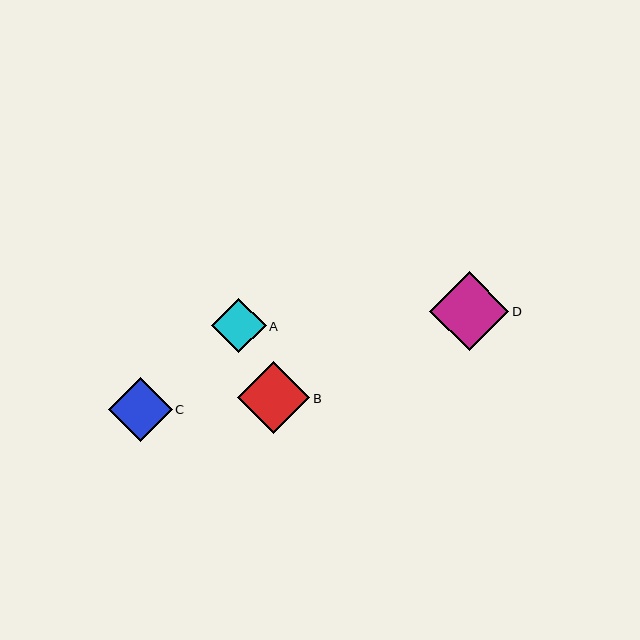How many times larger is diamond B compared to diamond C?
Diamond B is approximately 1.1 times the size of diamond C.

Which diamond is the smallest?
Diamond A is the smallest with a size of approximately 55 pixels.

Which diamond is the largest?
Diamond D is the largest with a size of approximately 79 pixels.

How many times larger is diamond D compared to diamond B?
Diamond D is approximately 1.1 times the size of diamond B.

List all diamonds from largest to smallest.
From largest to smallest: D, B, C, A.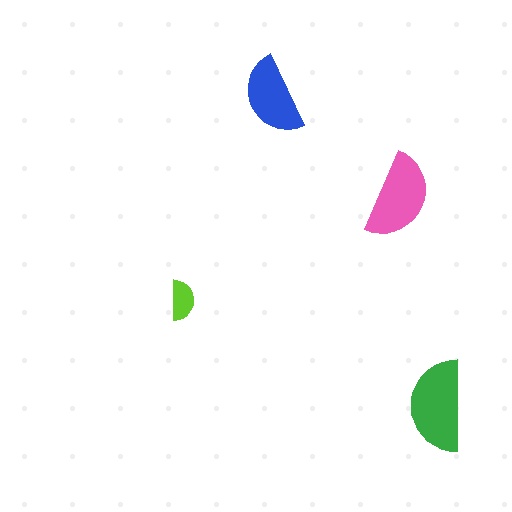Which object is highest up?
The blue semicircle is topmost.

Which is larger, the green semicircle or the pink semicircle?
The green one.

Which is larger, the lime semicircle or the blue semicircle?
The blue one.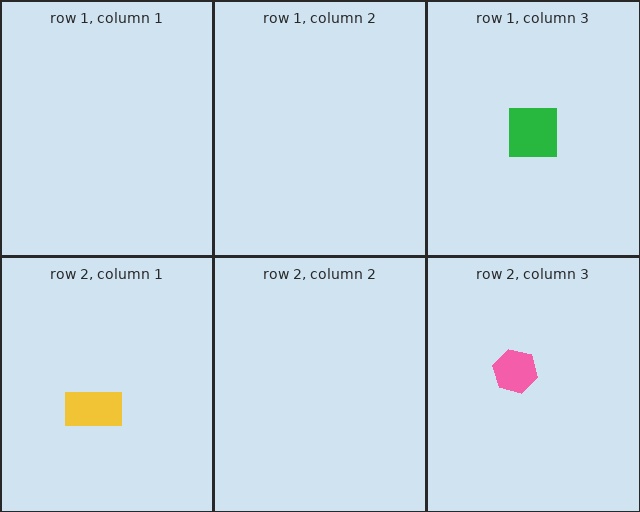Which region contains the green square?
The row 1, column 3 region.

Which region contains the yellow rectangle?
The row 2, column 1 region.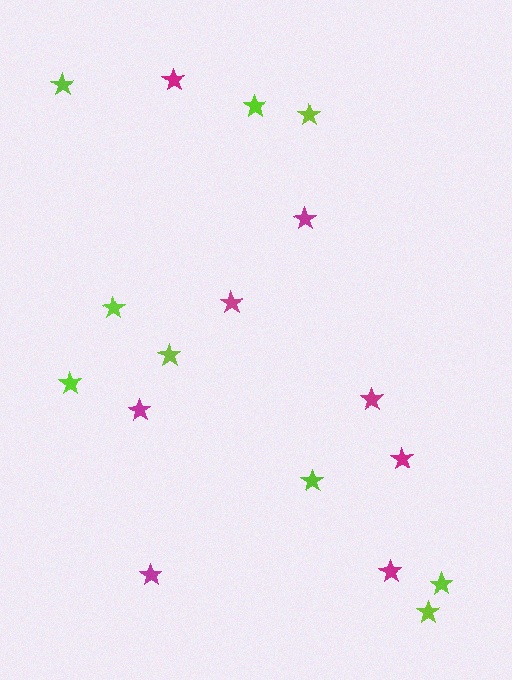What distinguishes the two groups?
There are 2 groups: one group of magenta stars (8) and one group of lime stars (9).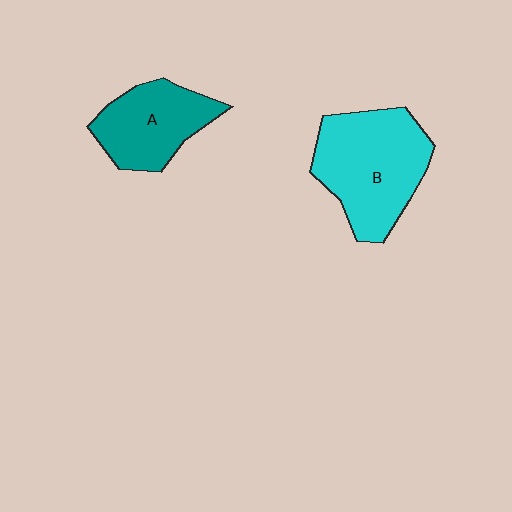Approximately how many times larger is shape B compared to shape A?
Approximately 1.4 times.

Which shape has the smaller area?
Shape A (teal).